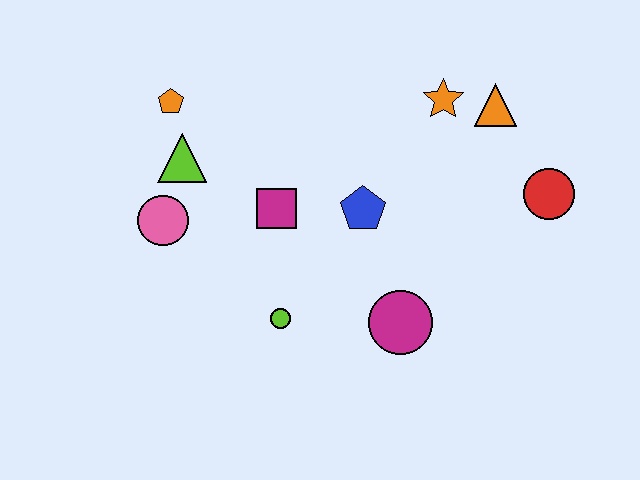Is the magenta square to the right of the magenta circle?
No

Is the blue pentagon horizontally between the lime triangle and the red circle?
Yes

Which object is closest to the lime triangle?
The orange pentagon is closest to the lime triangle.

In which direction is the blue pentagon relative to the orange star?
The blue pentagon is below the orange star.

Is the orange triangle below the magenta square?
No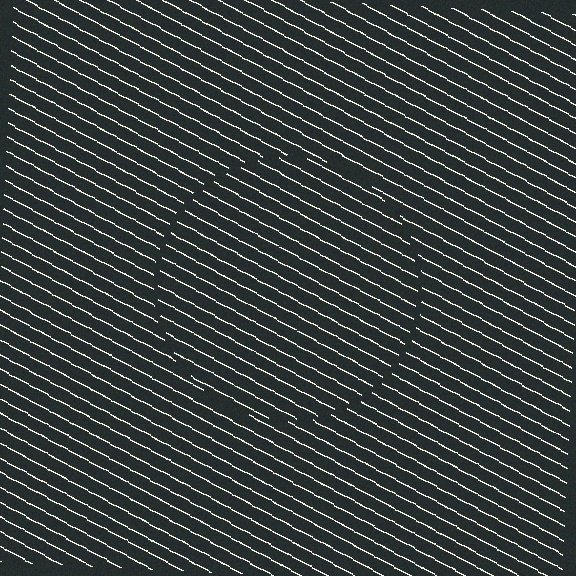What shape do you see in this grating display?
An illusory circle. The interior of the shape contains the same grating, shifted by half a period — the contour is defined by the phase discontinuity where line-ends from the inner and outer gratings abut.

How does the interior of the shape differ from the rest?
The interior of the shape contains the same grating, shifted by half a period — the contour is defined by the phase discontinuity where line-ends from the inner and outer gratings abut.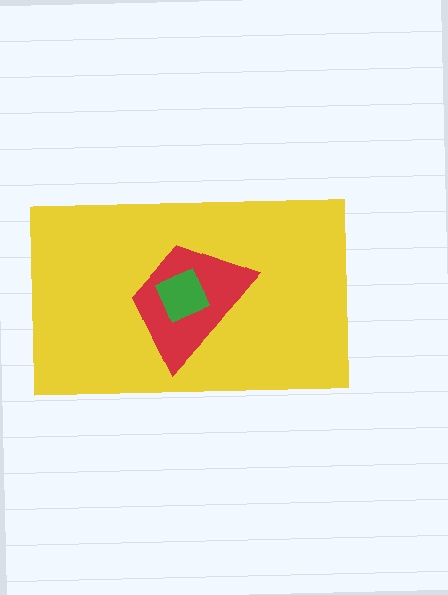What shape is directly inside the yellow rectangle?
The red trapezoid.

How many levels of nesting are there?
3.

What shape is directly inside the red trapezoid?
The green diamond.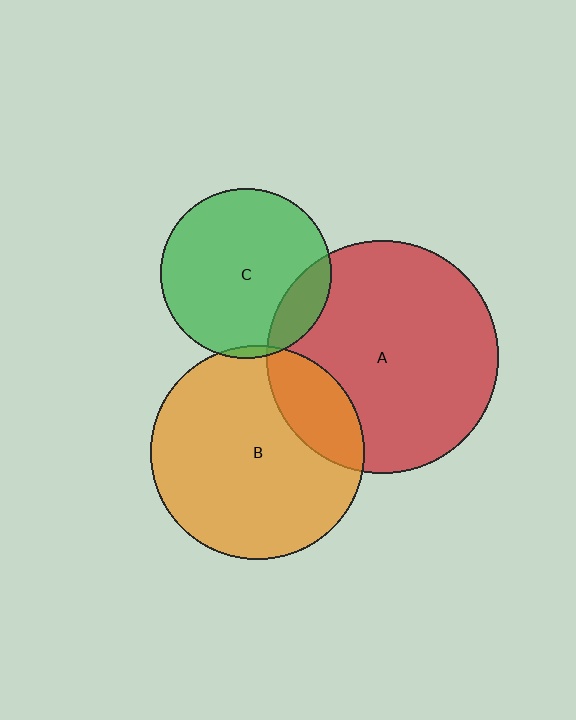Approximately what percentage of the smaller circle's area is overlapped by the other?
Approximately 5%.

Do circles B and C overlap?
Yes.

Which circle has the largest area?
Circle A (red).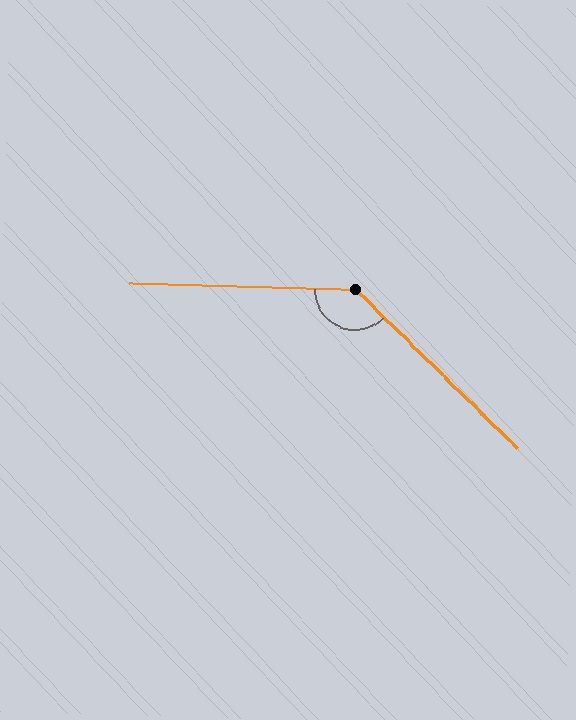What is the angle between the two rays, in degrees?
Approximately 137 degrees.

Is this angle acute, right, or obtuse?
It is obtuse.